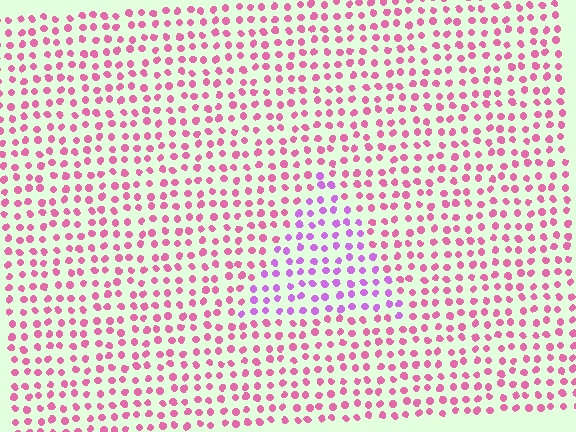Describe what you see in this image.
The image is filled with small pink elements in a uniform arrangement. A triangle-shaped region is visible where the elements are tinted to a slightly different hue, forming a subtle color boundary.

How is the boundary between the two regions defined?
The boundary is defined purely by a slight shift in hue (about 40 degrees). Spacing, size, and orientation are identical on both sides.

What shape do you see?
I see a triangle.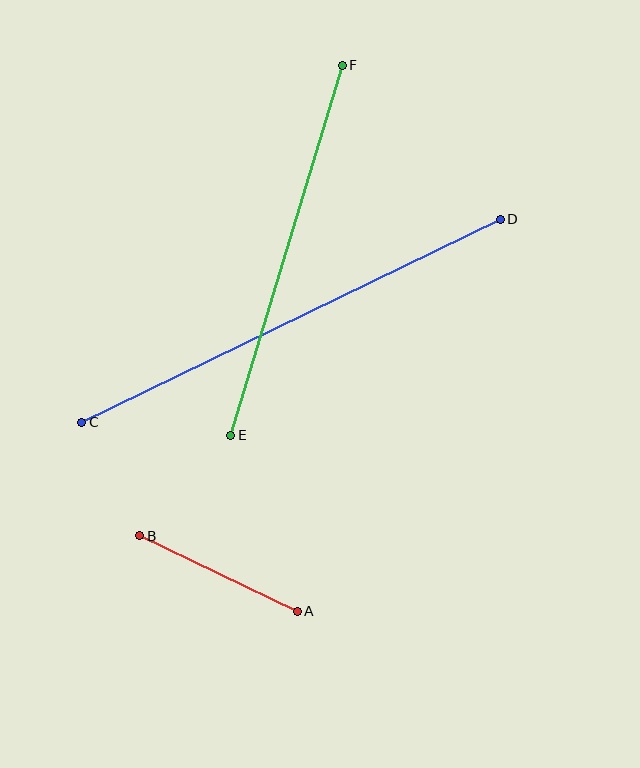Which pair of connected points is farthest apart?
Points C and D are farthest apart.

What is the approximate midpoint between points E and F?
The midpoint is at approximately (286, 250) pixels.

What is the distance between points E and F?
The distance is approximately 387 pixels.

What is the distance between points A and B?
The distance is approximately 175 pixels.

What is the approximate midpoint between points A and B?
The midpoint is at approximately (219, 573) pixels.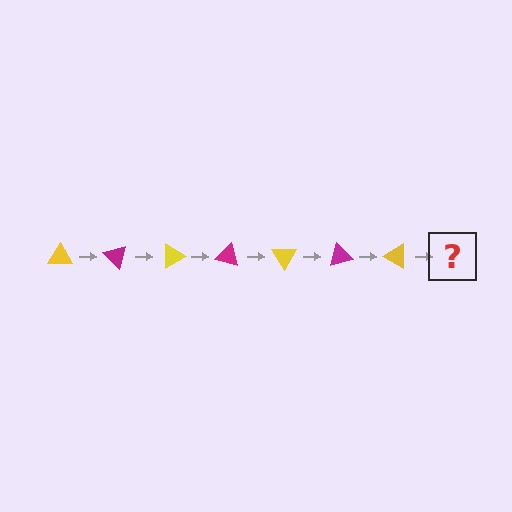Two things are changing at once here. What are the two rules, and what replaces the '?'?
The two rules are that it rotates 45 degrees each step and the color cycles through yellow and magenta. The '?' should be a magenta triangle, rotated 315 degrees from the start.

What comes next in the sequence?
The next element should be a magenta triangle, rotated 315 degrees from the start.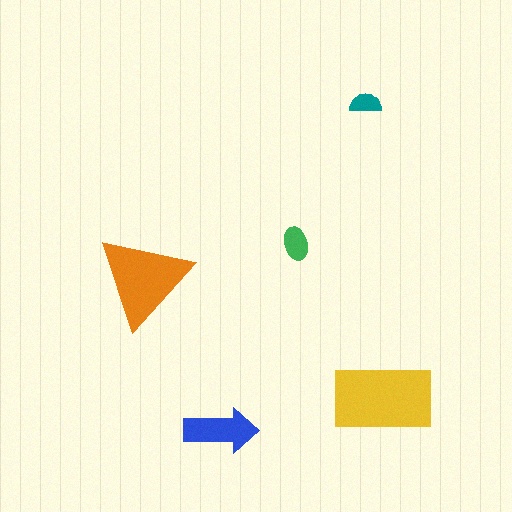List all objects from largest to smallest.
The yellow rectangle, the orange triangle, the blue arrow, the green ellipse, the teal semicircle.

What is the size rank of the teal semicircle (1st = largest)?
5th.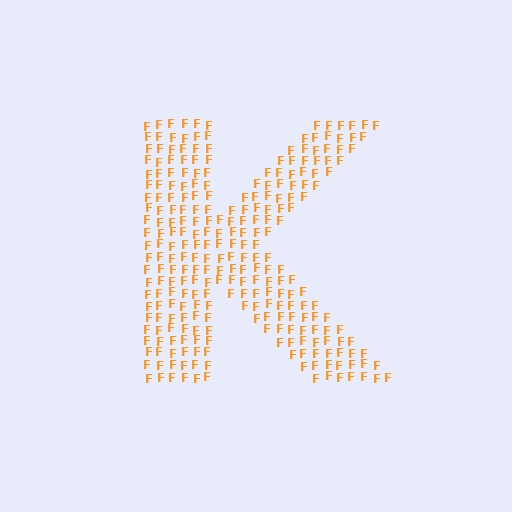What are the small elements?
The small elements are letter F's.